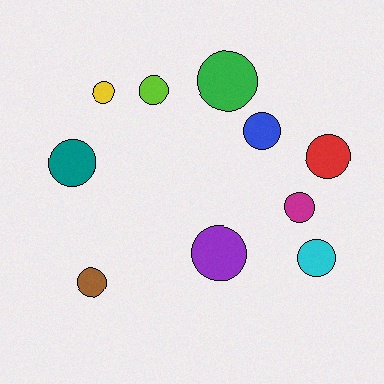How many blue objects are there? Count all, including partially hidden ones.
There is 1 blue object.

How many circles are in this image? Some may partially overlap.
There are 10 circles.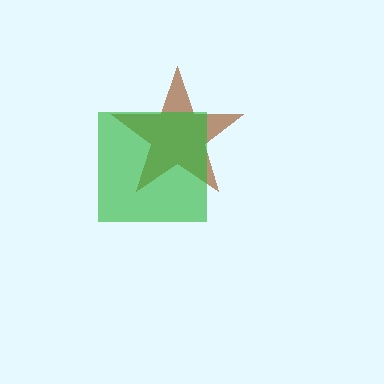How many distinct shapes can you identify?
There are 2 distinct shapes: a brown star, a green square.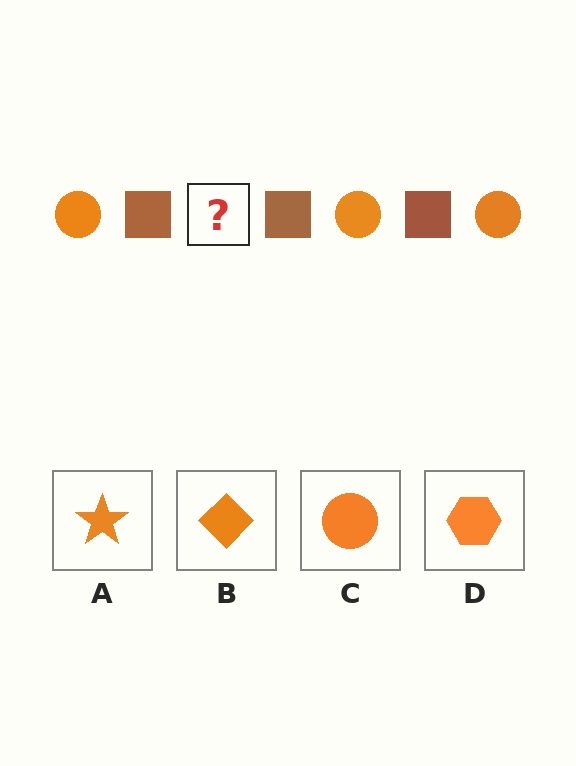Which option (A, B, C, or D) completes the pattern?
C.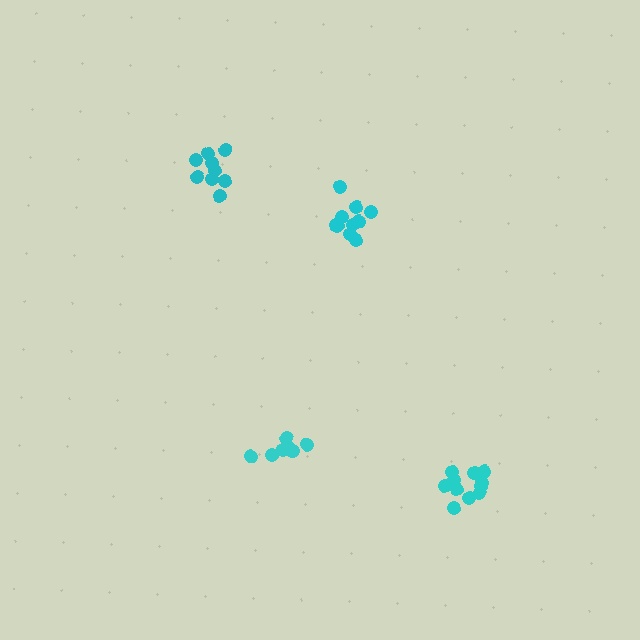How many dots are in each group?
Group 1: 9 dots, Group 2: 8 dots, Group 3: 11 dots, Group 4: 10 dots (38 total).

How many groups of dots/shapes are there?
There are 4 groups.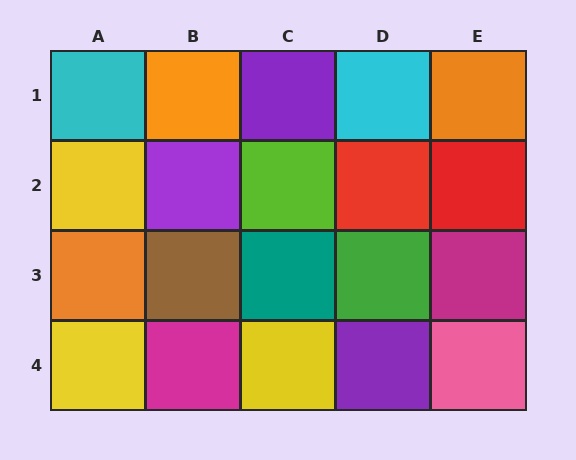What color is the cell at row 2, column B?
Purple.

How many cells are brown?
1 cell is brown.